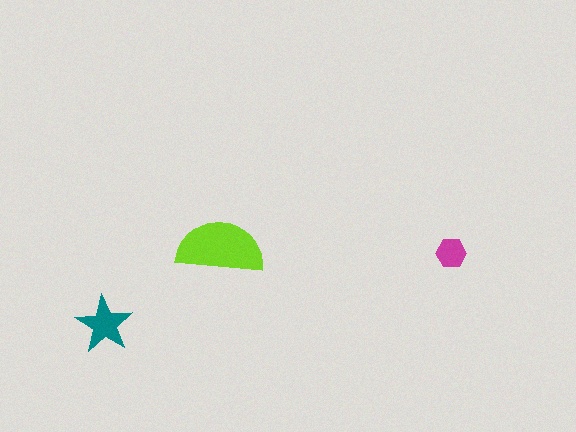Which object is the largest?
The lime semicircle.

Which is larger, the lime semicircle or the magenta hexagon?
The lime semicircle.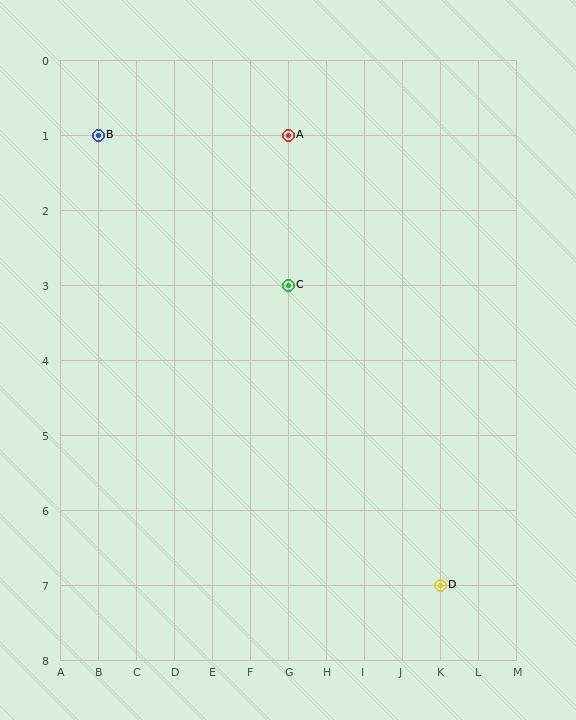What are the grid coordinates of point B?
Point B is at grid coordinates (B, 1).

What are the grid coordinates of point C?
Point C is at grid coordinates (G, 3).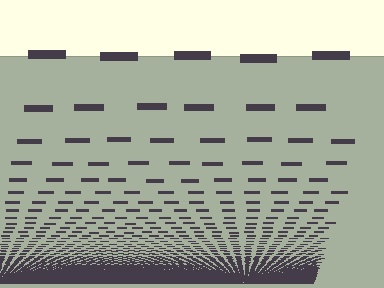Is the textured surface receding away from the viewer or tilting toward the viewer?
The surface appears to tilt toward the viewer. Texture elements get larger and sparser toward the top.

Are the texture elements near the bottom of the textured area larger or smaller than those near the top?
Smaller. The gradient is inverted — elements near the bottom are smaller and denser.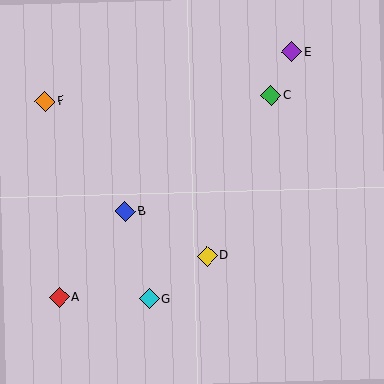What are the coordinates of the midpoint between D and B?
The midpoint between D and B is at (166, 234).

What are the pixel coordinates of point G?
Point G is at (149, 299).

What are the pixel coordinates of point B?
Point B is at (125, 212).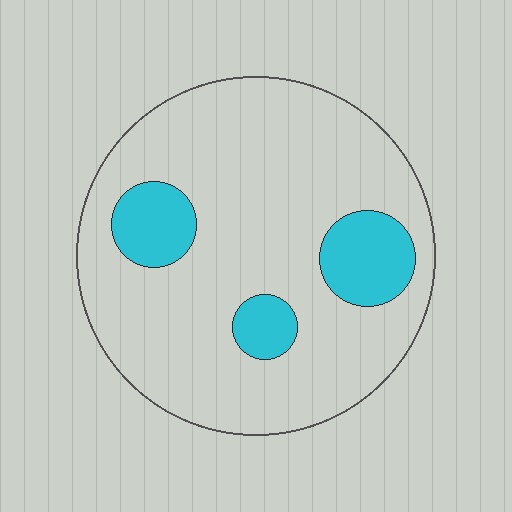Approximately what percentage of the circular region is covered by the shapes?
Approximately 15%.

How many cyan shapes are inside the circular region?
3.